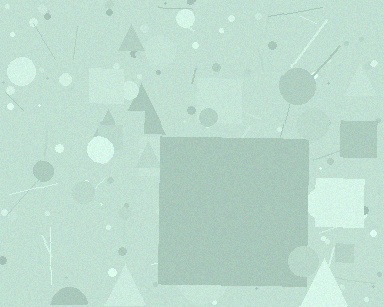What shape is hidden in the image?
A square is hidden in the image.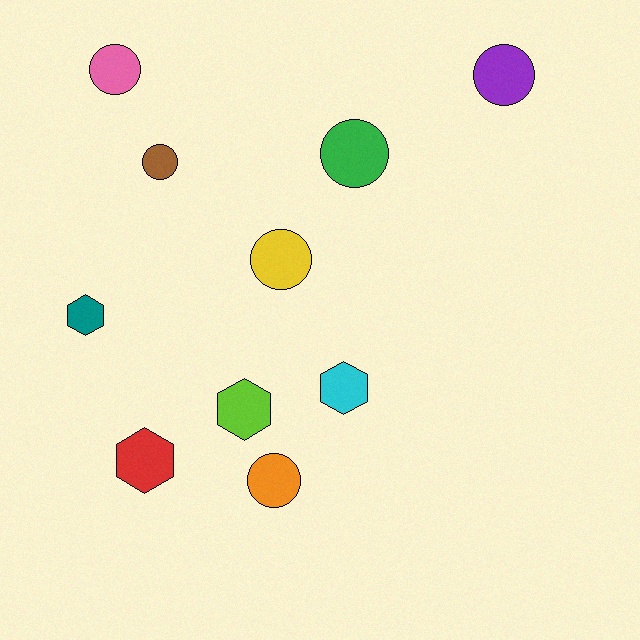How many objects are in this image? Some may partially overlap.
There are 10 objects.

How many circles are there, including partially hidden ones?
There are 6 circles.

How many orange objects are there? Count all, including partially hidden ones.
There is 1 orange object.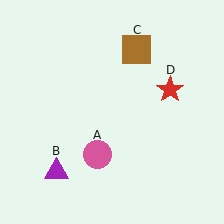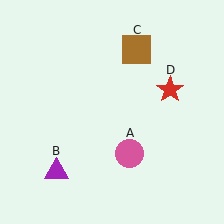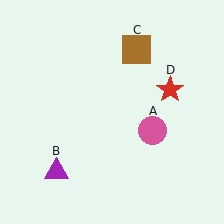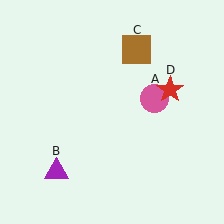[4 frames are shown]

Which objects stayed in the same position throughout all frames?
Purple triangle (object B) and brown square (object C) and red star (object D) remained stationary.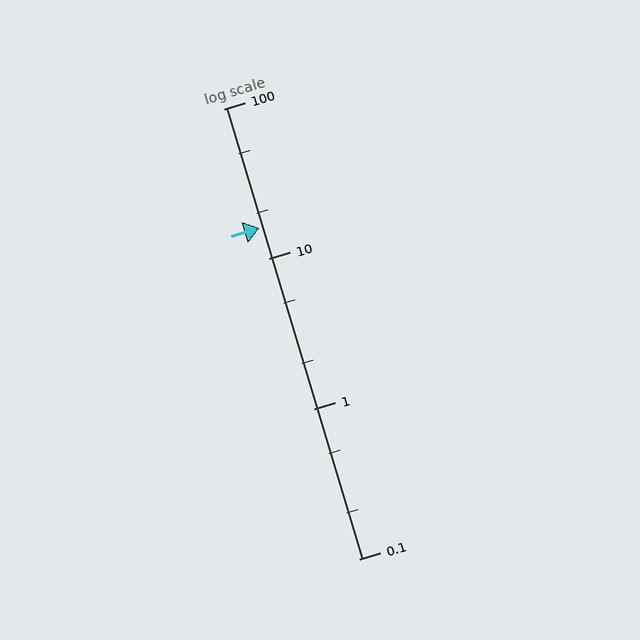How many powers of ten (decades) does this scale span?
The scale spans 3 decades, from 0.1 to 100.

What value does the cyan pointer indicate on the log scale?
The pointer indicates approximately 16.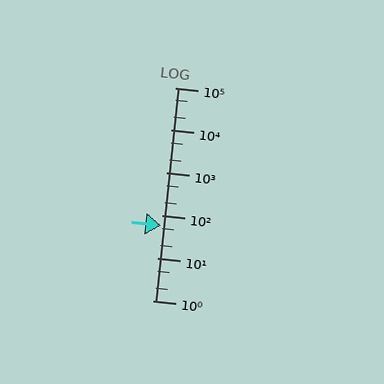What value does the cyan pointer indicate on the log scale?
The pointer indicates approximately 59.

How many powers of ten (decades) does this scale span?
The scale spans 5 decades, from 1 to 100000.